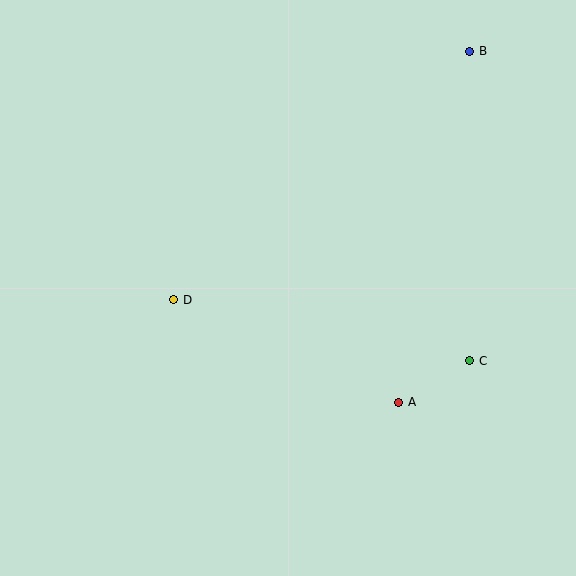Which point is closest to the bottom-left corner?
Point D is closest to the bottom-left corner.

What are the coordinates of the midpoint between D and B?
The midpoint between D and B is at (322, 176).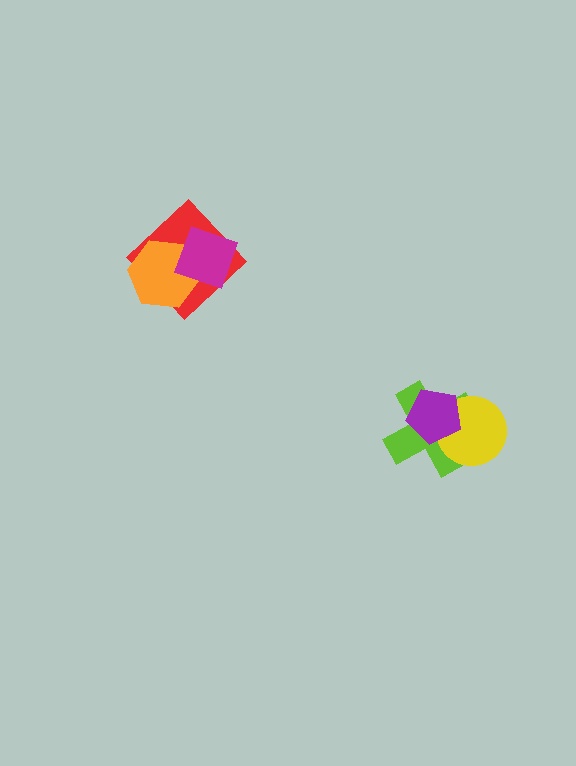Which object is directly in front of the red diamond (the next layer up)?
The orange hexagon is directly in front of the red diamond.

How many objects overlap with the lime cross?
2 objects overlap with the lime cross.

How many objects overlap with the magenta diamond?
2 objects overlap with the magenta diamond.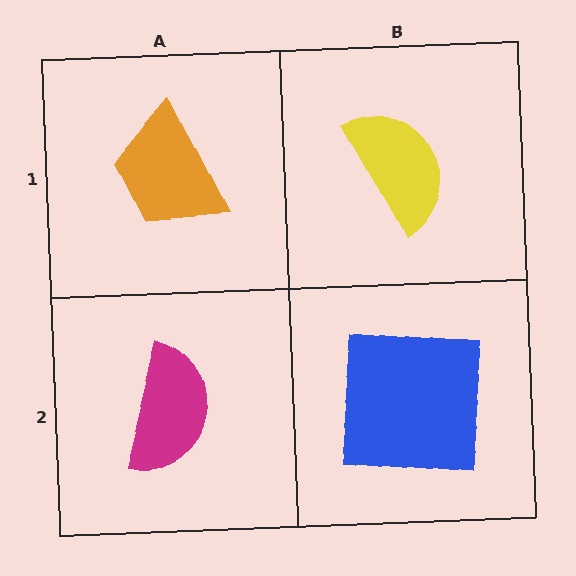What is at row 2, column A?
A magenta semicircle.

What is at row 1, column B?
A yellow semicircle.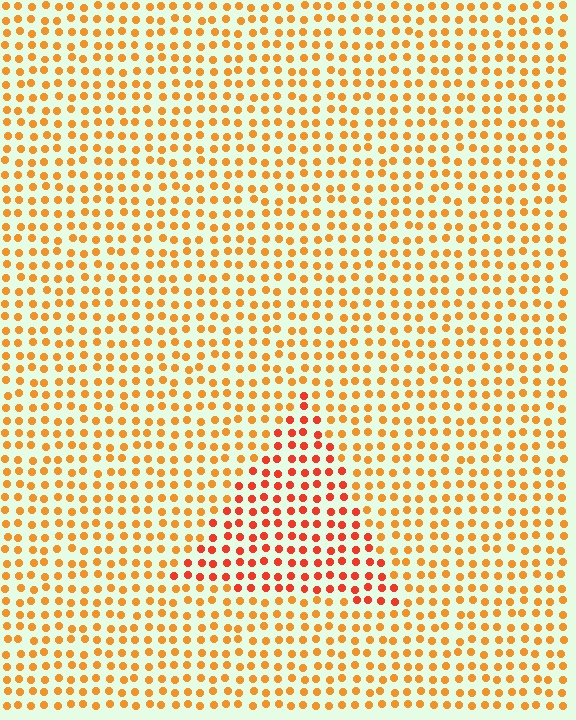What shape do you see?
I see a triangle.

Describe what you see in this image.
The image is filled with small orange elements in a uniform arrangement. A triangle-shaped region is visible where the elements are tinted to a slightly different hue, forming a subtle color boundary.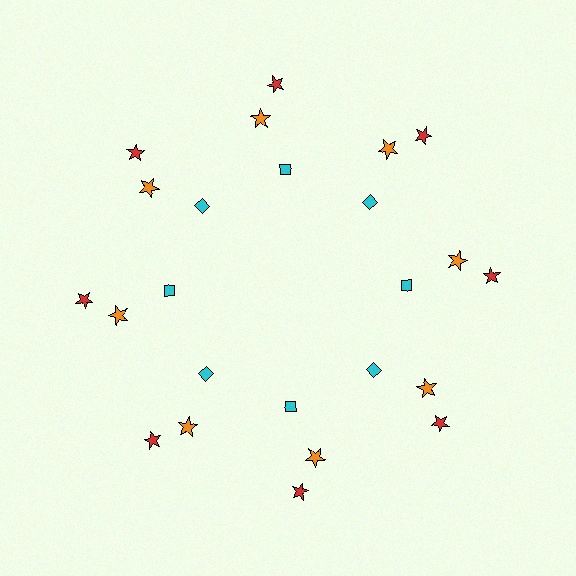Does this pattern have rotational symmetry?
Yes, this pattern has 8-fold rotational symmetry. It looks the same after rotating 45 degrees around the center.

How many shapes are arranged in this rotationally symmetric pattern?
There are 24 shapes, arranged in 8 groups of 3.